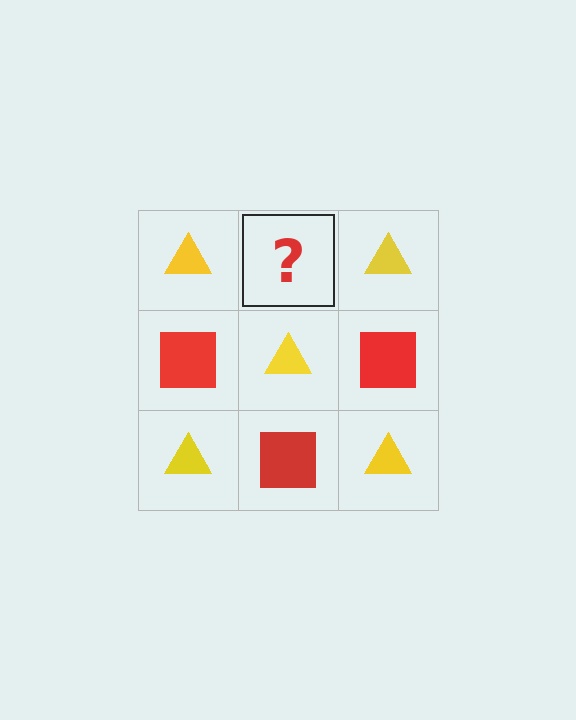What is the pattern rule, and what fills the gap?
The rule is that it alternates yellow triangle and red square in a checkerboard pattern. The gap should be filled with a red square.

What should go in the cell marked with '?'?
The missing cell should contain a red square.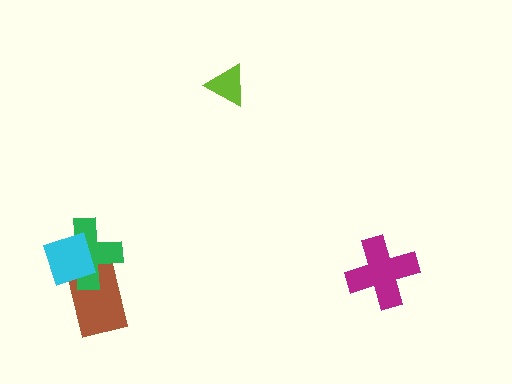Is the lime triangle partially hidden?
No, no other shape covers it.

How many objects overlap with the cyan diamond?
2 objects overlap with the cyan diamond.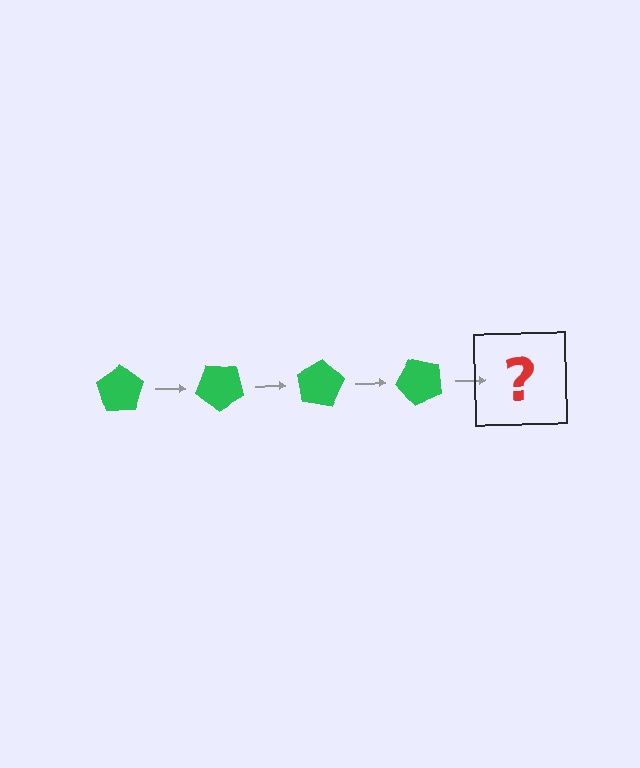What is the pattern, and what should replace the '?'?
The pattern is that the pentagon rotates 40 degrees each step. The '?' should be a green pentagon rotated 160 degrees.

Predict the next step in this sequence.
The next step is a green pentagon rotated 160 degrees.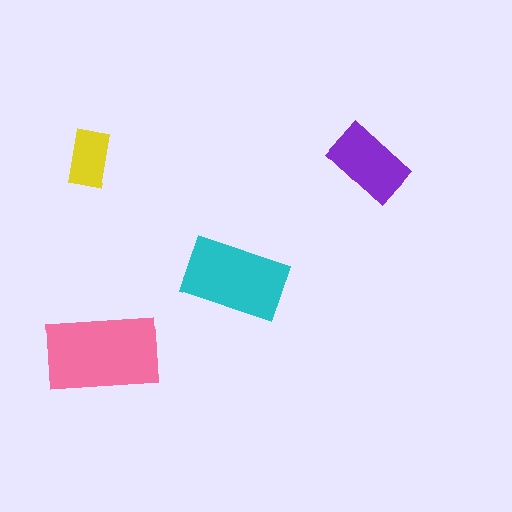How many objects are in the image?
There are 4 objects in the image.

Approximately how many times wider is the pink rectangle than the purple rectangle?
About 1.5 times wider.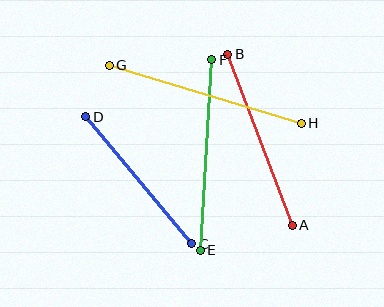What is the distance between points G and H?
The distance is approximately 201 pixels.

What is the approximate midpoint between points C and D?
The midpoint is at approximately (139, 180) pixels.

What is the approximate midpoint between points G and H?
The midpoint is at approximately (205, 94) pixels.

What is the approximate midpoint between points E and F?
The midpoint is at approximately (206, 155) pixels.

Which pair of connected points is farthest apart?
Points G and H are farthest apart.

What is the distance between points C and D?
The distance is approximately 165 pixels.